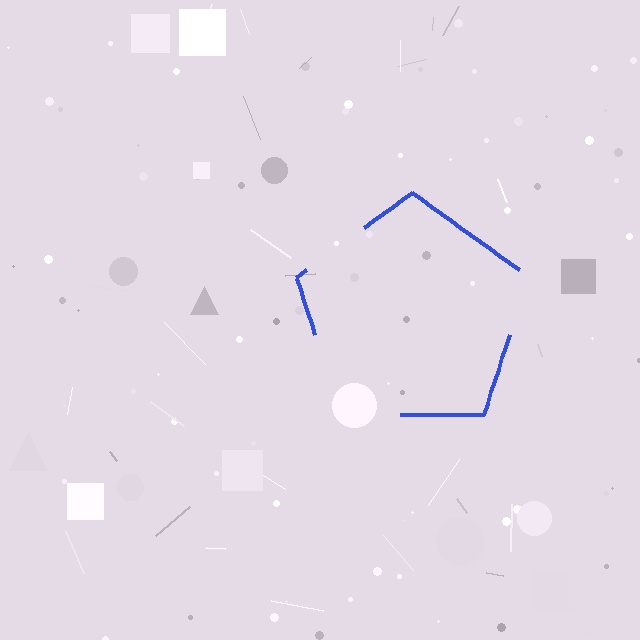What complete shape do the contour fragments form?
The contour fragments form a pentagon.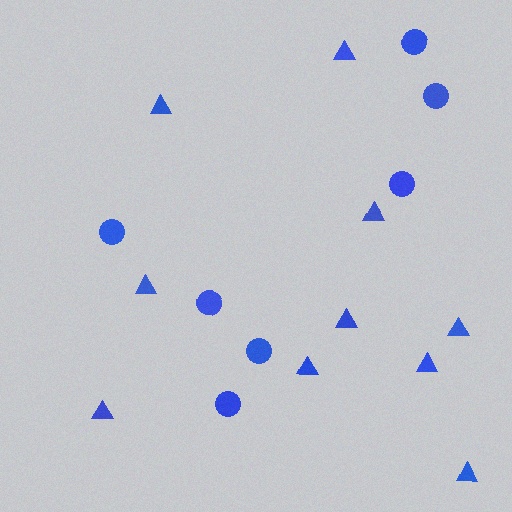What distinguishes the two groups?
There are 2 groups: one group of circles (7) and one group of triangles (10).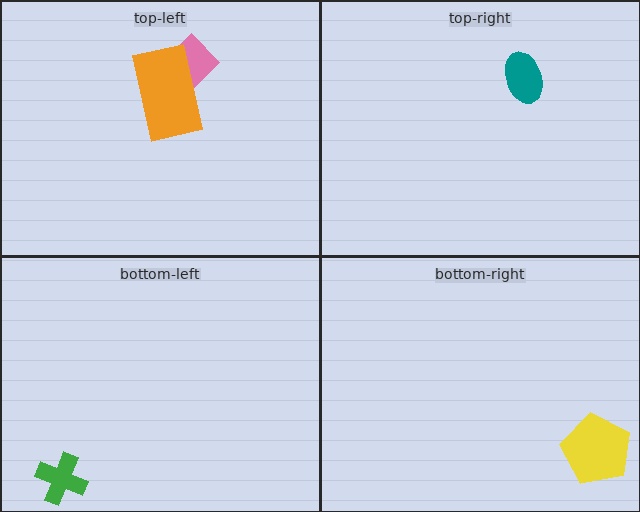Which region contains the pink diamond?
The top-left region.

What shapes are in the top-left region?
The pink diamond, the orange rectangle.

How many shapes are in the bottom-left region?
1.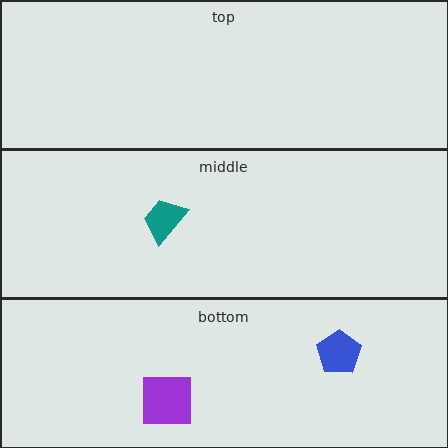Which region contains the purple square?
The bottom region.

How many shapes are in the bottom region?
2.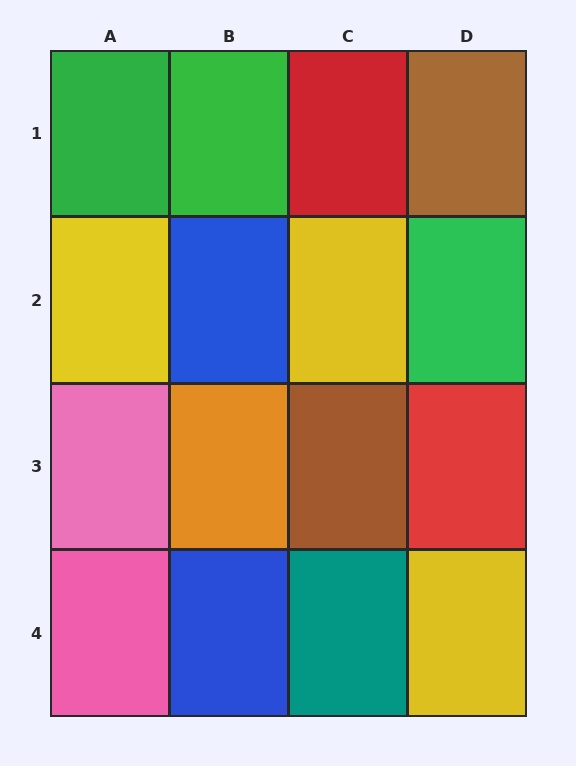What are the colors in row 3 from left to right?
Pink, orange, brown, red.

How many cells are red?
2 cells are red.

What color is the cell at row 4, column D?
Yellow.